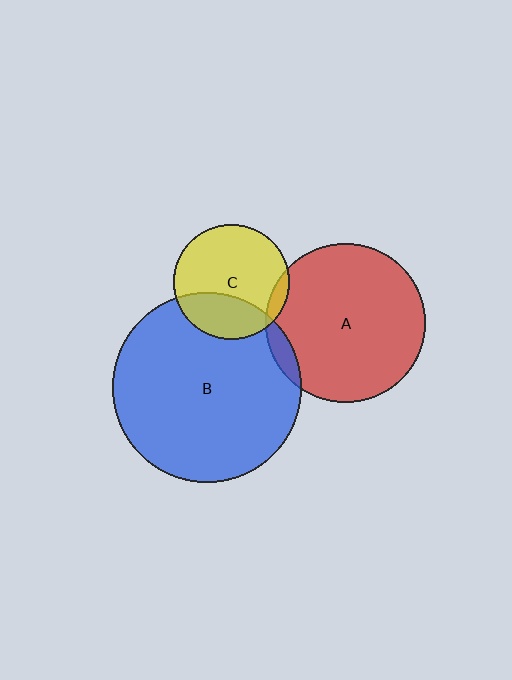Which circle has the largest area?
Circle B (blue).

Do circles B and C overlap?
Yes.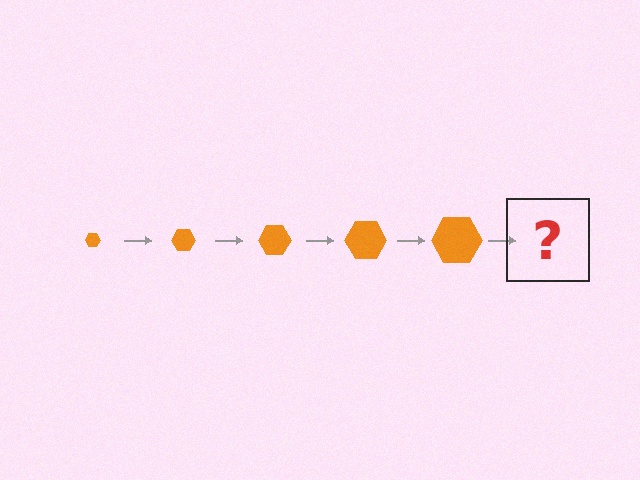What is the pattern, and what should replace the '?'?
The pattern is that the hexagon gets progressively larger each step. The '?' should be an orange hexagon, larger than the previous one.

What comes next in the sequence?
The next element should be an orange hexagon, larger than the previous one.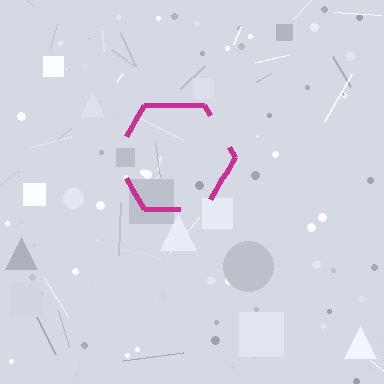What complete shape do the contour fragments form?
The contour fragments form a hexagon.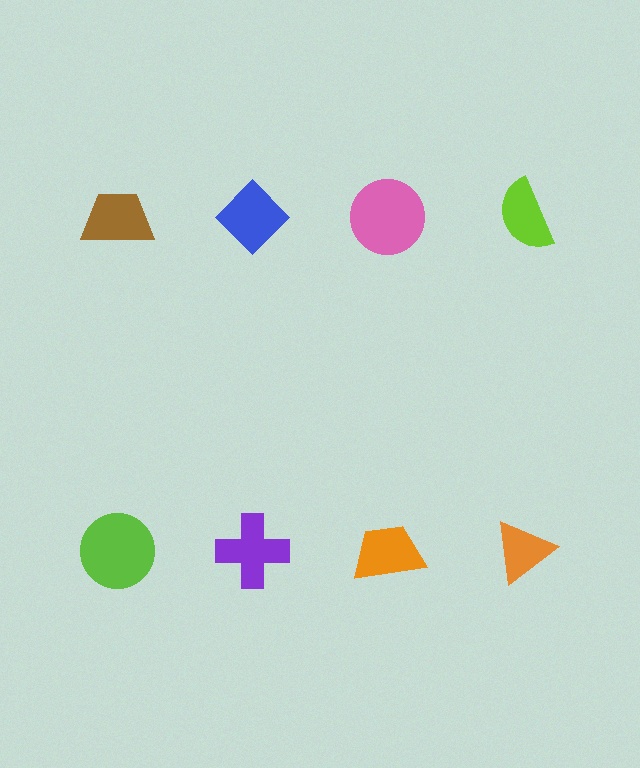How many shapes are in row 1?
4 shapes.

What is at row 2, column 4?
An orange triangle.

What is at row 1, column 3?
A pink circle.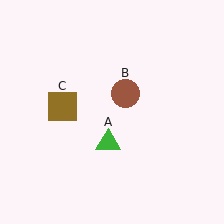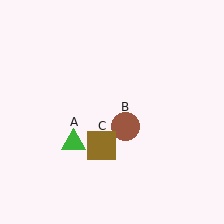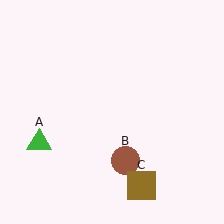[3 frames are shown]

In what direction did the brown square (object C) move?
The brown square (object C) moved down and to the right.